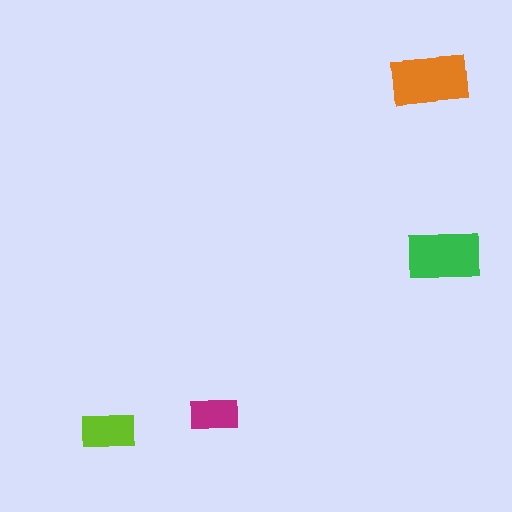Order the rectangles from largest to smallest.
the orange one, the green one, the lime one, the magenta one.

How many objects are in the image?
There are 4 objects in the image.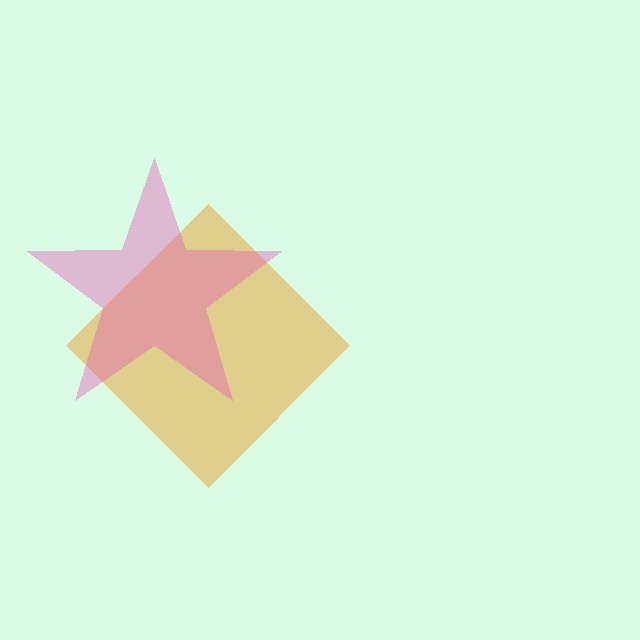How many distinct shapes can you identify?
There are 2 distinct shapes: an orange diamond, a pink star.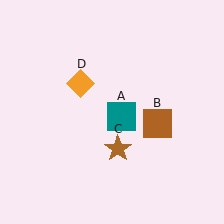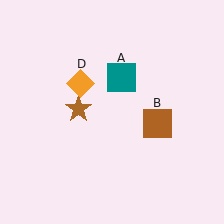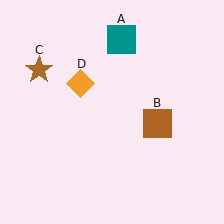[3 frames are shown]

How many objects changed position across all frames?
2 objects changed position: teal square (object A), brown star (object C).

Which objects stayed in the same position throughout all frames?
Brown square (object B) and orange diamond (object D) remained stationary.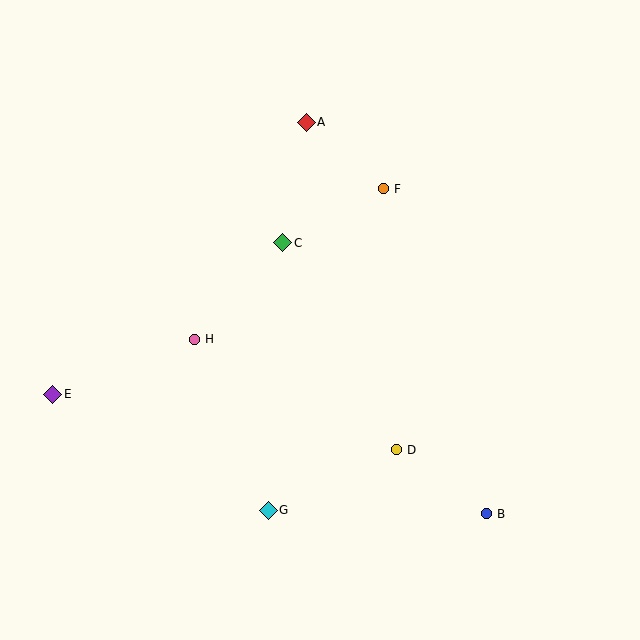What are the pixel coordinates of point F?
Point F is at (383, 189).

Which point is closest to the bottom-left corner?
Point E is closest to the bottom-left corner.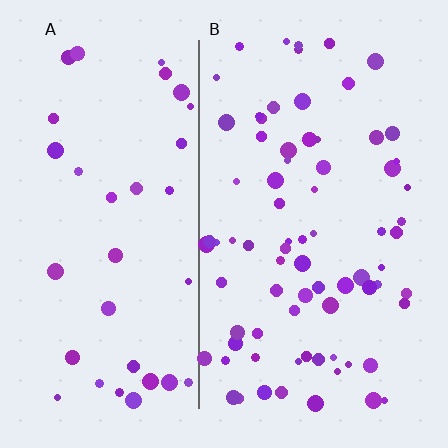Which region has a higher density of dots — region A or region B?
B (the right).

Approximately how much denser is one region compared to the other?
Approximately 2.2× — region B over region A.